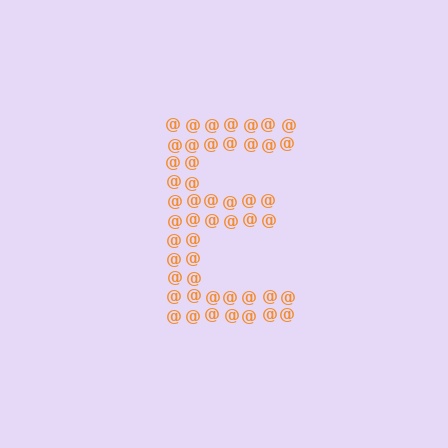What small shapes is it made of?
It is made of small at signs.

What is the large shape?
The large shape is the letter E.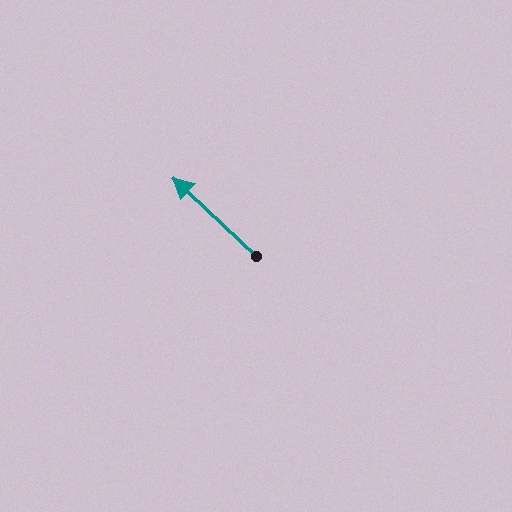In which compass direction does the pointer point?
Northwest.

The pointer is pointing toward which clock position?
Roughly 10 o'clock.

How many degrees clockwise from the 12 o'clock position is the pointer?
Approximately 313 degrees.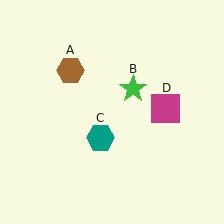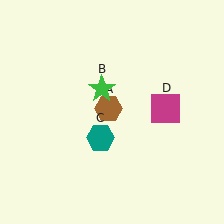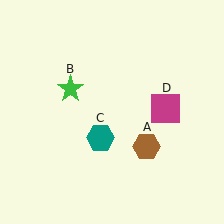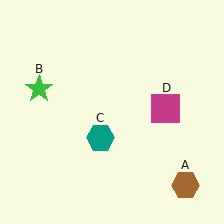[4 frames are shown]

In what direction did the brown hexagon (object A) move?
The brown hexagon (object A) moved down and to the right.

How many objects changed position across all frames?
2 objects changed position: brown hexagon (object A), green star (object B).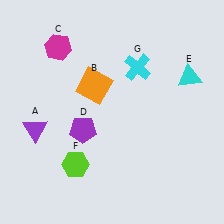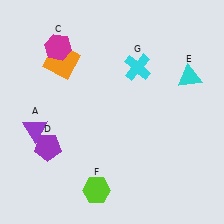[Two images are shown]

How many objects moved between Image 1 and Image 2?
3 objects moved between the two images.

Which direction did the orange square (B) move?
The orange square (B) moved left.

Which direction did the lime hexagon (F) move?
The lime hexagon (F) moved down.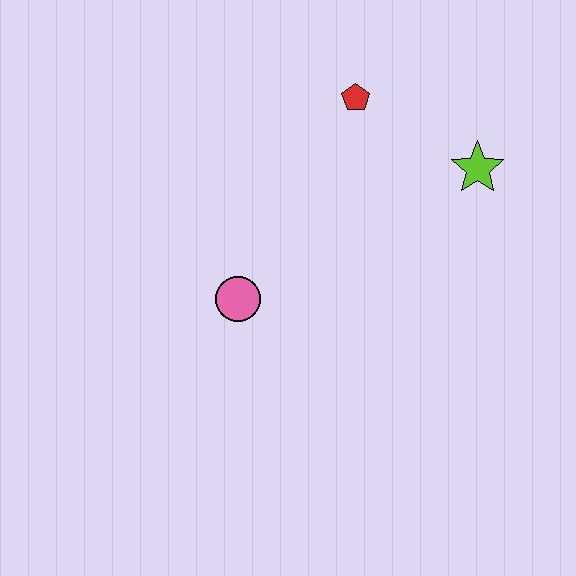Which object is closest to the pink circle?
The red pentagon is closest to the pink circle.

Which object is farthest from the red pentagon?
The pink circle is farthest from the red pentagon.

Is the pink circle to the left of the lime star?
Yes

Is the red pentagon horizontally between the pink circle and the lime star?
Yes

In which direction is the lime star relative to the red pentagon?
The lime star is to the right of the red pentagon.